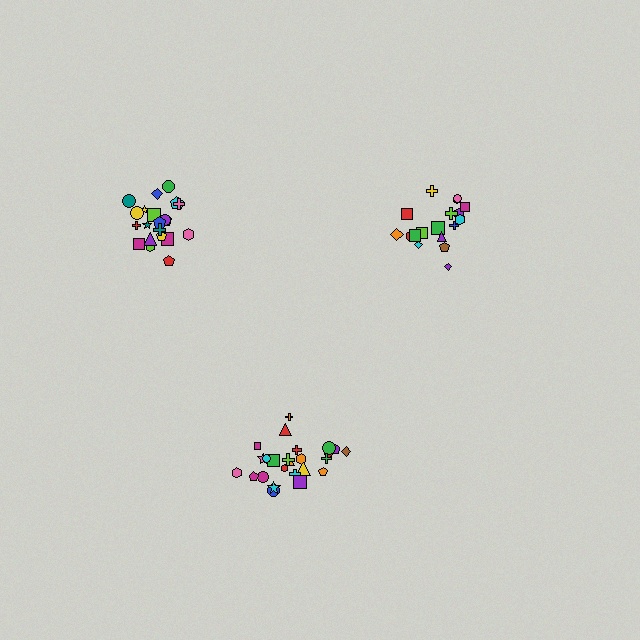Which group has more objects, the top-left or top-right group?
The top-left group.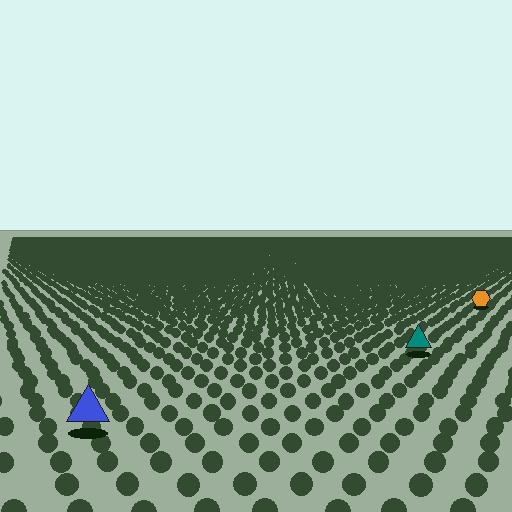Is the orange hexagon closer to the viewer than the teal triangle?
No. The teal triangle is closer — you can tell from the texture gradient: the ground texture is coarser near it.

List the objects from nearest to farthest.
From nearest to farthest: the blue triangle, the teal triangle, the orange hexagon.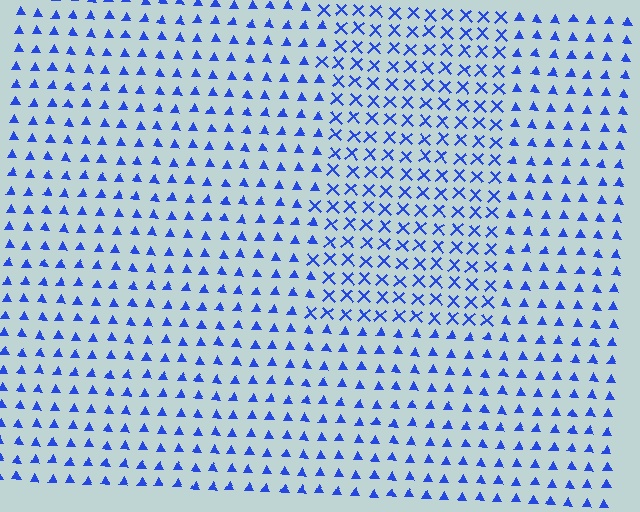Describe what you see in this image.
The image is filled with small blue elements arranged in a uniform grid. A rectangle-shaped region contains X marks, while the surrounding area contains triangles. The boundary is defined purely by the change in element shape.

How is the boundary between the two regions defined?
The boundary is defined by a change in element shape: X marks inside vs. triangles outside. All elements share the same color and spacing.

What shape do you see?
I see a rectangle.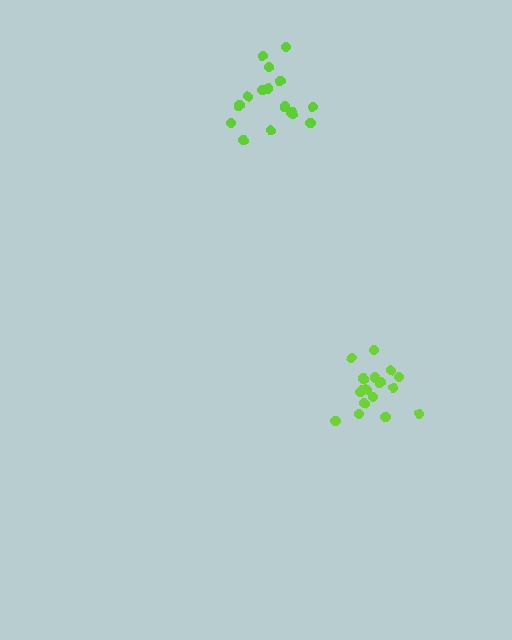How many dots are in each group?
Group 1: 16 dots, Group 2: 17 dots (33 total).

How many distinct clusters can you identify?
There are 2 distinct clusters.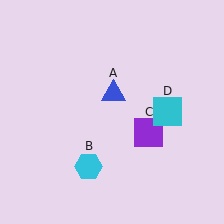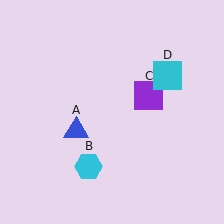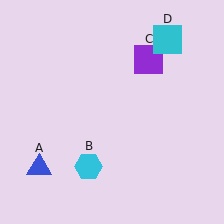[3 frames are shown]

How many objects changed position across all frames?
3 objects changed position: blue triangle (object A), purple square (object C), cyan square (object D).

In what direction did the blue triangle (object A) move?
The blue triangle (object A) moved down and to the left.